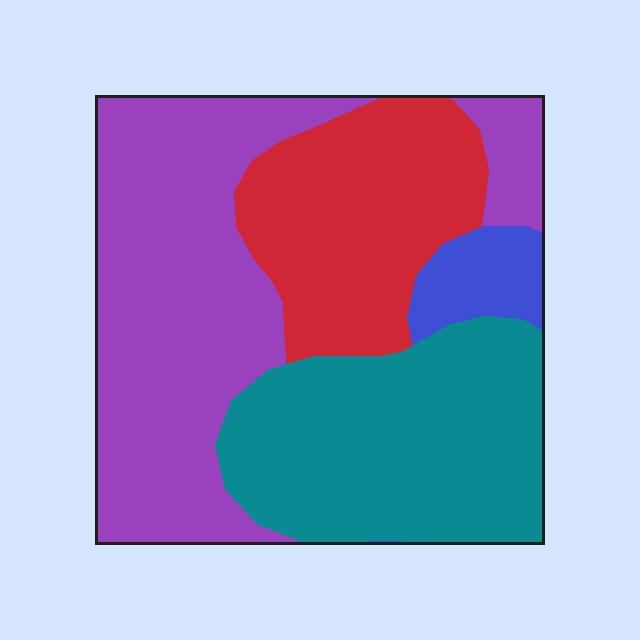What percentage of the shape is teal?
Teal takes up about one third (1/3) of the shape.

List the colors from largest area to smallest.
From largest to smallest: purple, teal, red, blue.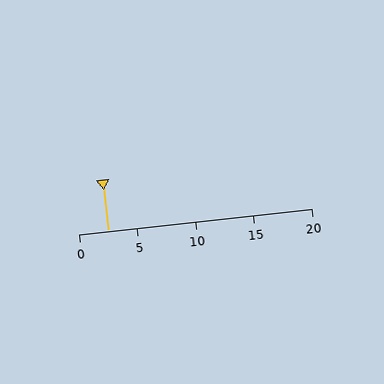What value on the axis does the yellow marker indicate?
The marker indicates approximately 2.5.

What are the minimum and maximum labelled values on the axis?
The axis runs from 0 to 20.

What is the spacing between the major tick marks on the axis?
The major ticks are spaced 5 apart.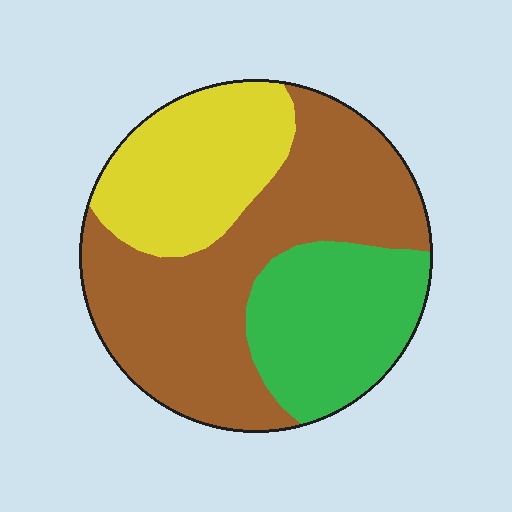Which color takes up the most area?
Brown, at roughly 50%.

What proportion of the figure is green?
Green takes up about one quarter (1/4) of the figure.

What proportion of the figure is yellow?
Yellow covers 25% of the figure.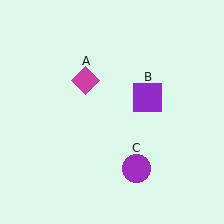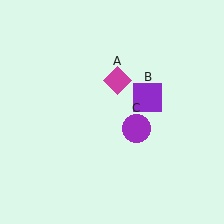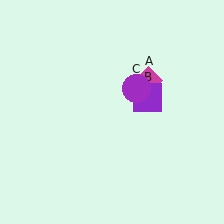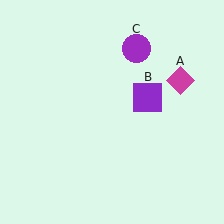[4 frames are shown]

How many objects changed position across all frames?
2 objects changed position: magenta diamond (object A), purple circle (object C).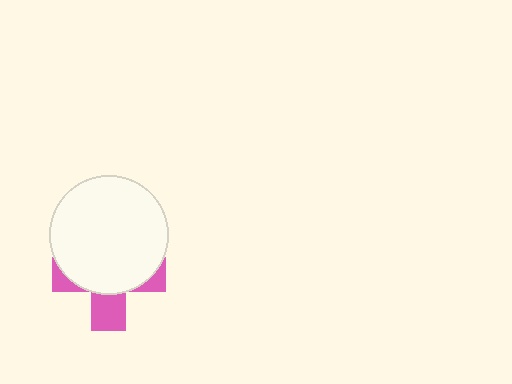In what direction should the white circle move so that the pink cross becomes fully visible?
The white circle should move up. That is the shortest direction to clear the overlap and leave the pink cross fully visible.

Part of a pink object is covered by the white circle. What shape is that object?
It is a cross.